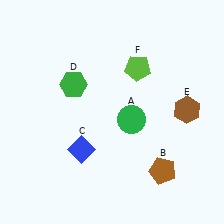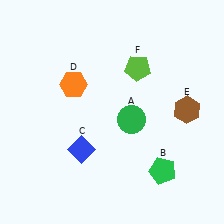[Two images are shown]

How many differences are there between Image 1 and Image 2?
There are 2 differences between the two images.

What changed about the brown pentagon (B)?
In Image 1, B is brown. In Image 2, it changed to green.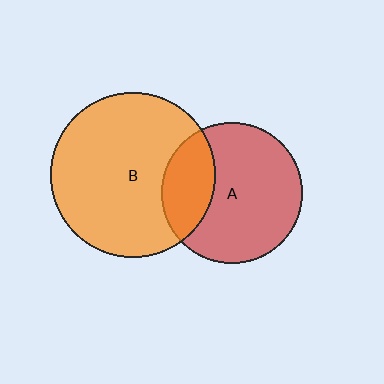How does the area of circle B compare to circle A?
Approximately 1.4 times.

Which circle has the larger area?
Circle B (orange).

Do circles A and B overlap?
Yes.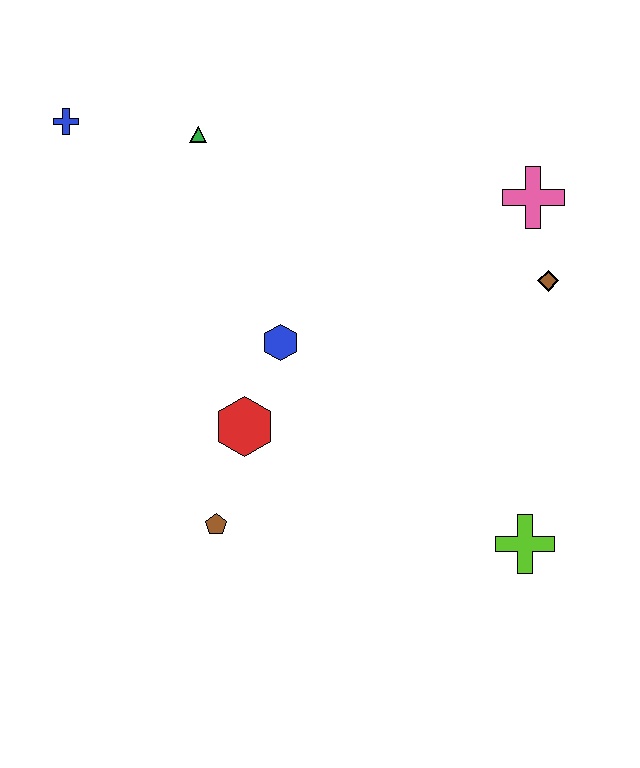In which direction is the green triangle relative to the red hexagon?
The green triangle is above the red hexagon.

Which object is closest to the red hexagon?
The blue hexagon is closest to the red hexagon.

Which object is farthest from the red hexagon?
The pink cross is farthest from the red hexagon.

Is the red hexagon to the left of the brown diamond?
Yes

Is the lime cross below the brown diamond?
Yes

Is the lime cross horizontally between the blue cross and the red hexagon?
No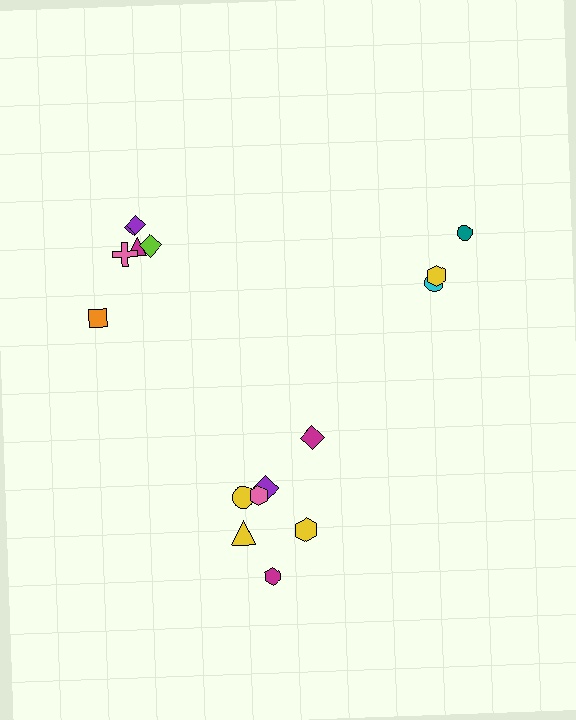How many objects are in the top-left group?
There are 6 objects.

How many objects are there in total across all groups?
There are 16 objects.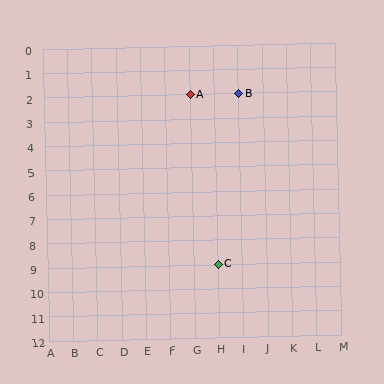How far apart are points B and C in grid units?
Points B and C are 1 column and 7 rows apart (about 7.1 grid units diagonally).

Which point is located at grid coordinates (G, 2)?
Point A is at (G, 2).